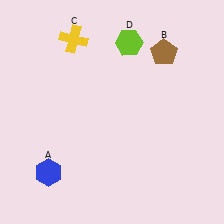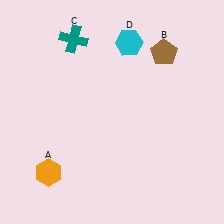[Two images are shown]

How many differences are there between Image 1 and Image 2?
There are 3 differences between the two images.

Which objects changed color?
A changed from blue to orange. C changed from yellow to teal. D changed from lime to cyan.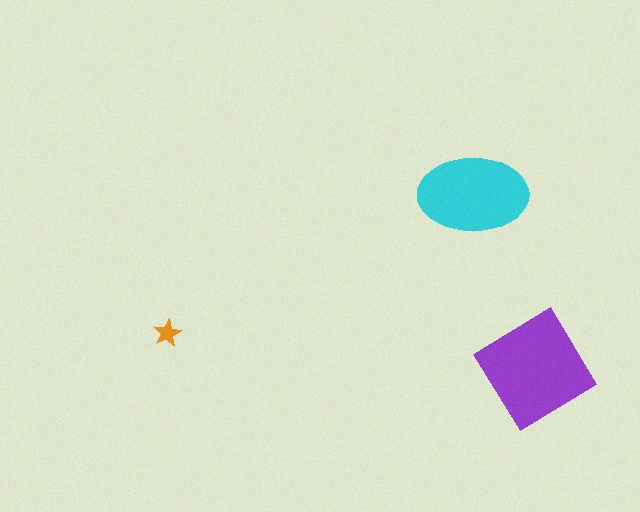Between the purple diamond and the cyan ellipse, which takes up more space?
The purple diamond.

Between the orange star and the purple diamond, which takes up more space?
The purple diamond.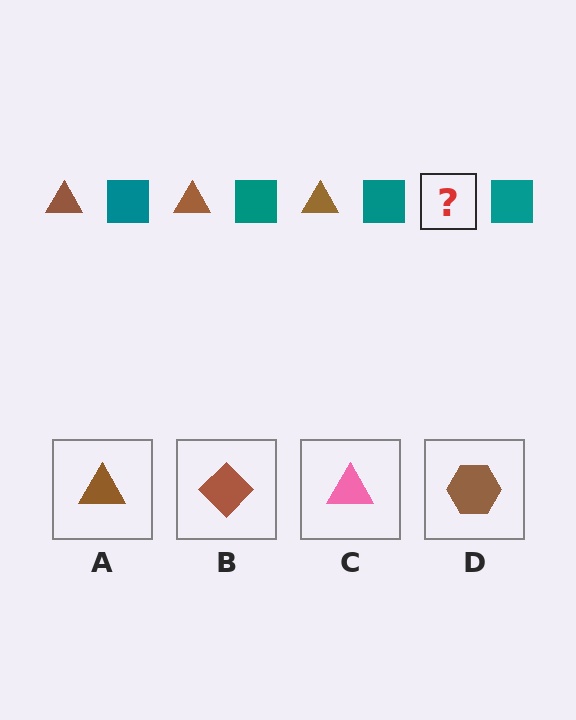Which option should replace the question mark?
Option A.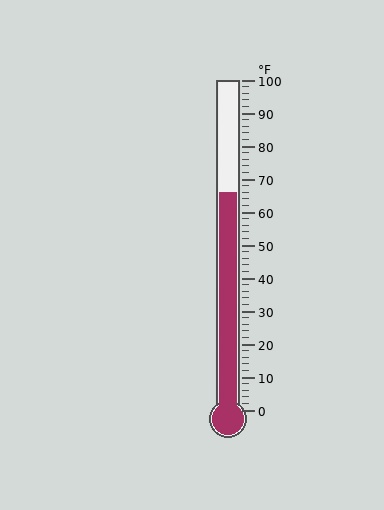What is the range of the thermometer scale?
The thermometer scale ranges from 0°F to 100°F.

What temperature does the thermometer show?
The thermometer shows approximately 66°F.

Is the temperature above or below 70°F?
The temperature is below 70°F.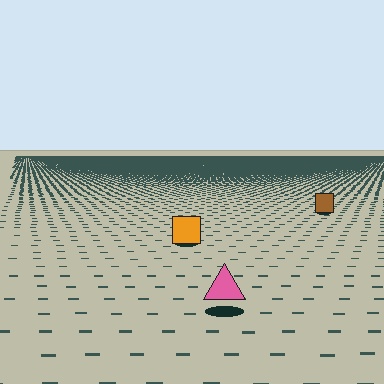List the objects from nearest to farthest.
From nearest to farthest: the pink triangle, the orange square, the brown square.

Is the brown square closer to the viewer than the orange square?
No. The orange square is closer — you can tell from the texture gradient: the ground texture is coarser near it.